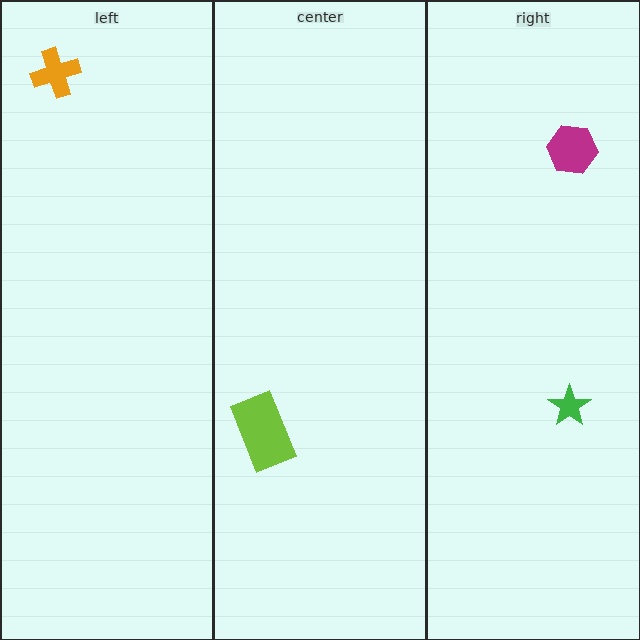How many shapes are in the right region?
2.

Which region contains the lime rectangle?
The center region.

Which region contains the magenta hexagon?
The right region.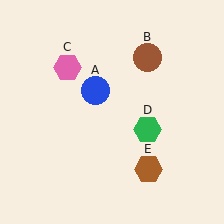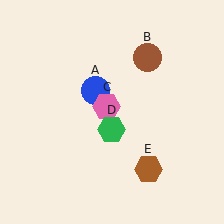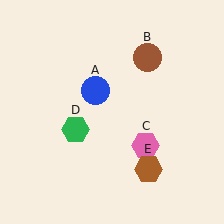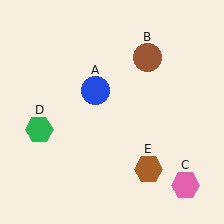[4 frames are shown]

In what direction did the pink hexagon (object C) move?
The pink hexagon (object C) moved down and to the right.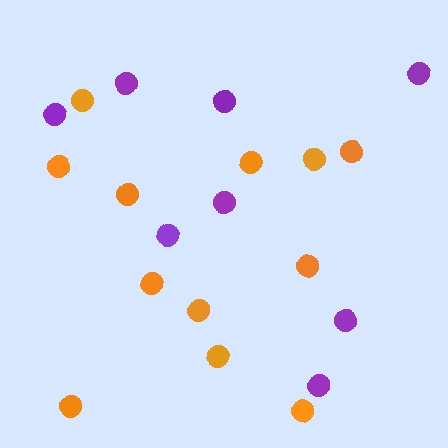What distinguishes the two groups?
There are 2 groups: one group of orange circles (12) and one group of purple circles (8).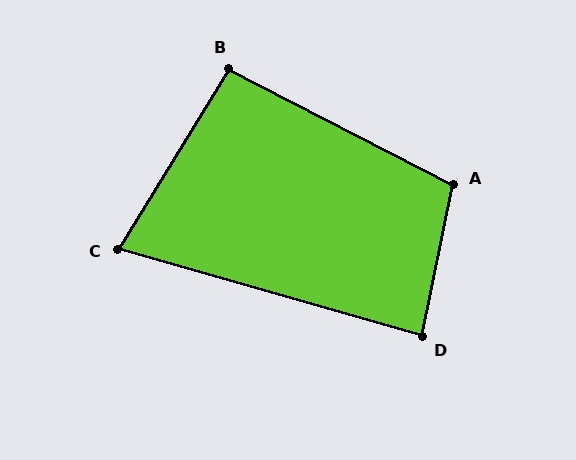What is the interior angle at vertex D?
Approximately 86 degrees (approximately right).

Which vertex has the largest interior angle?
A, at approximately 106 degrees.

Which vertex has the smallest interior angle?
C, at approximately 74 degrees.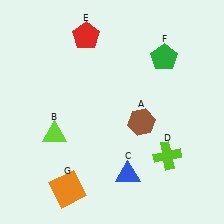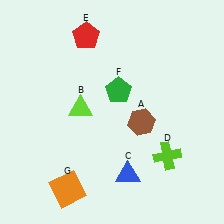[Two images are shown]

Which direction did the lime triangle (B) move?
The lime triangle (B) moved up.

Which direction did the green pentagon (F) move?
The green pentagon (F) moved left.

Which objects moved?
The objects that moved are: the lime triangle (B), the green pentagon (F).